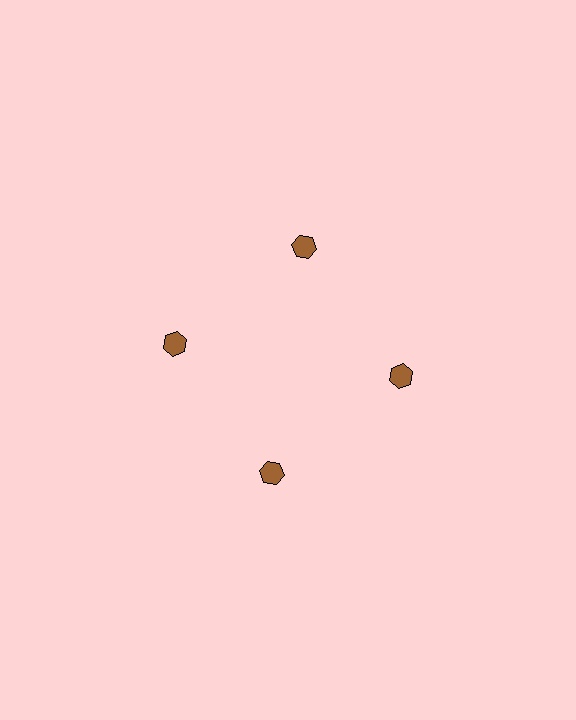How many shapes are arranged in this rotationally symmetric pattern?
There are 4 shapes, arranged in 4 groups of 1.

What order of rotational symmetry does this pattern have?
This pattern has 4-fold rotational symmetry.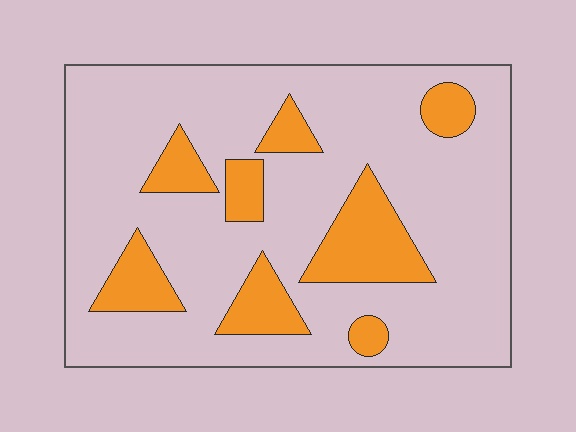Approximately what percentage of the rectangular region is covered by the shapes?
Approximately 20%.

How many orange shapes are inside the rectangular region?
8.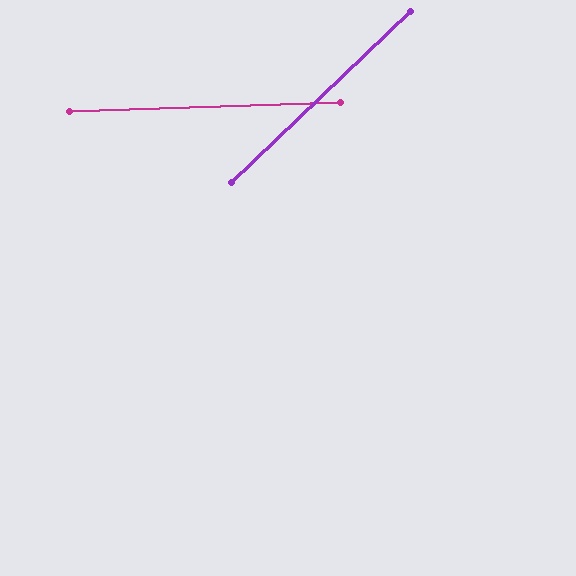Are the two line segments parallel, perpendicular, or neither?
Neither parallel nor perpendicular — they differ by about 42°.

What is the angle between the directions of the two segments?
Approximately 42 degrees.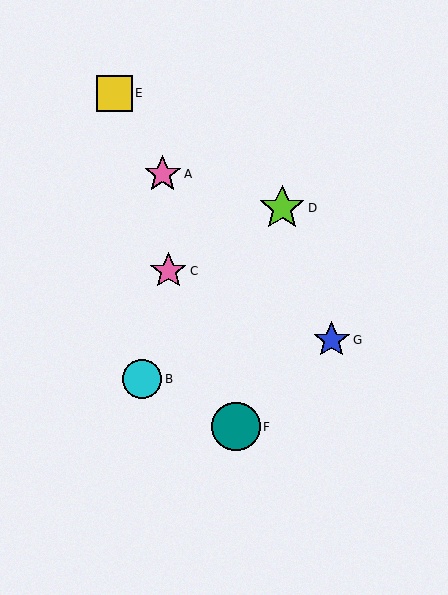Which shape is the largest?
The teal circle (labeled F) is the largest.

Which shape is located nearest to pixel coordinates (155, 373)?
The cyan circle (labeled B) at (142, 379) is nearest to that location.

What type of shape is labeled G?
Shape G is a blue star.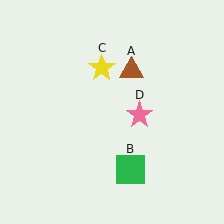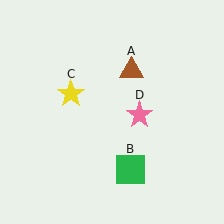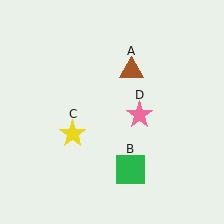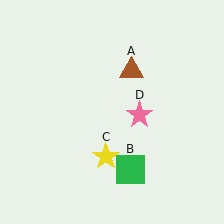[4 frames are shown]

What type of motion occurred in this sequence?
The yellow star (object C) rotated counterclockwise around the center of the scene.